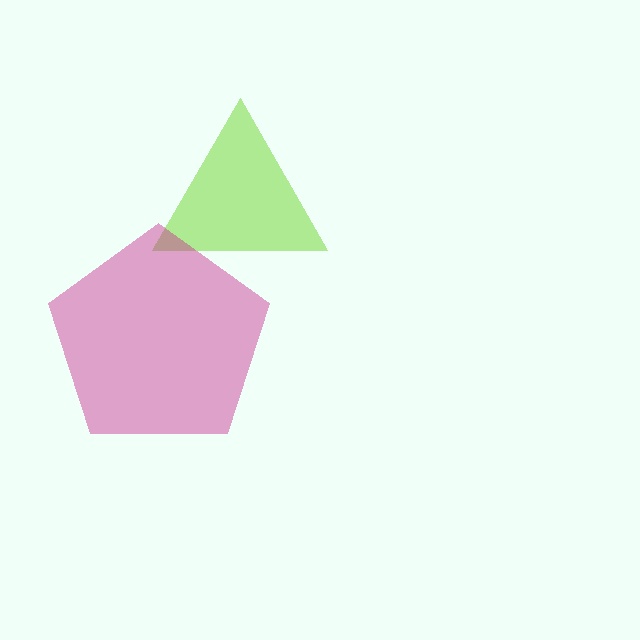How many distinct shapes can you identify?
There are 2 distinct shapes: a lime triangle, a magenta pentagon.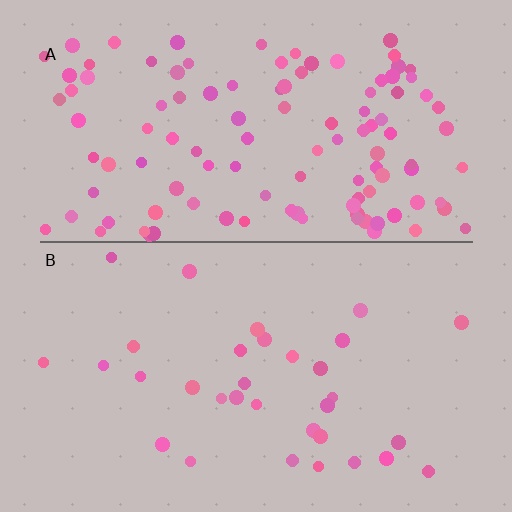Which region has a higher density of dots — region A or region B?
A (the top).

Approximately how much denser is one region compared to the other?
Approximately 3.5× — region A over region B.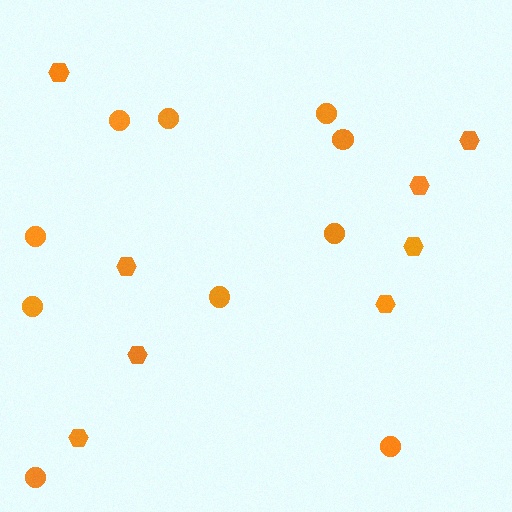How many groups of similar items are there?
There are 2 groups: one group of hexagons (8) and one group of circles (10).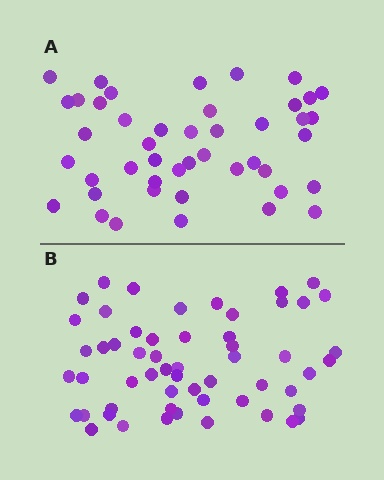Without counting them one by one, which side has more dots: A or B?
Region B (the bottom region) has more dots.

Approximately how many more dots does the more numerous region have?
Region B has roughly 12 or so more dots than region A.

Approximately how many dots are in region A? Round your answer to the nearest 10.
About 40 dots. (The exact count is 45, which rounds to 40.)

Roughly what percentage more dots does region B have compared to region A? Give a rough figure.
About 25% more.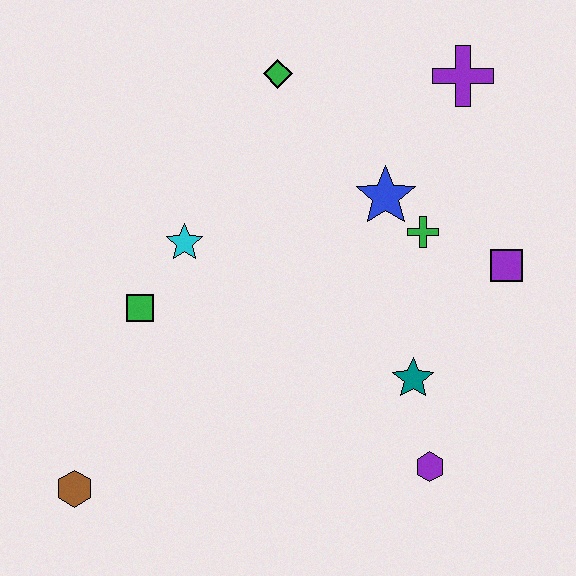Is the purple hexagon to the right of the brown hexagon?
Yes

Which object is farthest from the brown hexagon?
The purple cross is farthest from the brown hexagon.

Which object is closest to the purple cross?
The blue star is closest to the purple cross.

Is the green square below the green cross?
Yes